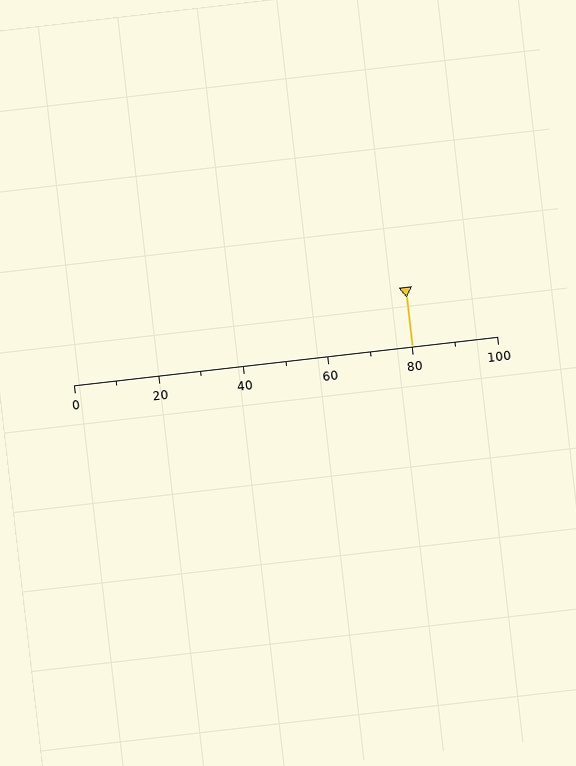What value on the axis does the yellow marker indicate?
The marker indicates approximately 80.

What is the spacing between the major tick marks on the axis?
The major ticks are spaced 20 apart.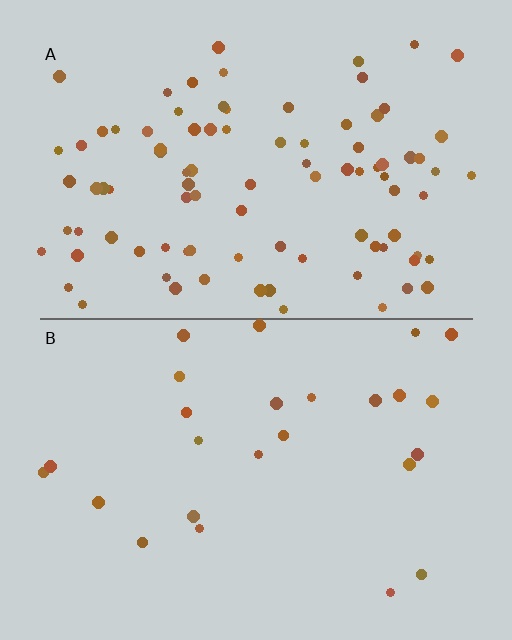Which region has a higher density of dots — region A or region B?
A (the top).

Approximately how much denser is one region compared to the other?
Approximately 3.6× — region A over region B.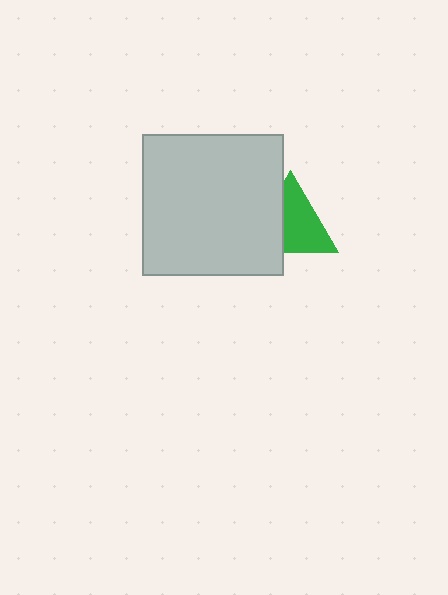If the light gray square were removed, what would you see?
You would see the complete green triangle.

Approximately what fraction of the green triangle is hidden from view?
Roughly 36% of the green triangle is hidden behind the light gray square.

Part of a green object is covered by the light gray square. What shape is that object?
It is a triangle.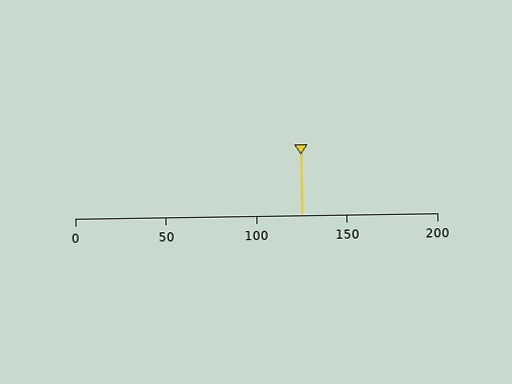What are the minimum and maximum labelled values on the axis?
The axis runs from 0 to 200.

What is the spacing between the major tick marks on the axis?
The major ticks are spaced 50 apart.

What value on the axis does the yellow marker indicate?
The marker indicates approximately 125.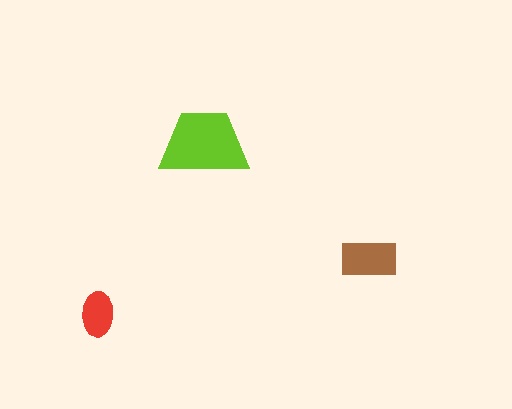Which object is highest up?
The lime trapezoid is topmost.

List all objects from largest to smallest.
The lime trapezoid, the brown rectangle, the red ellipse.